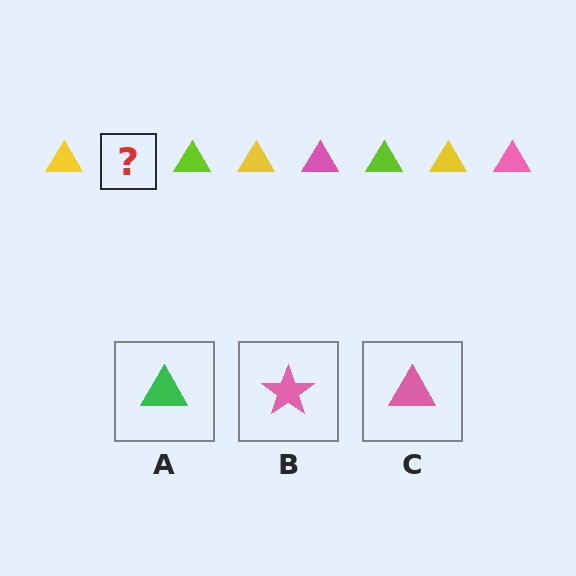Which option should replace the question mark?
Option C.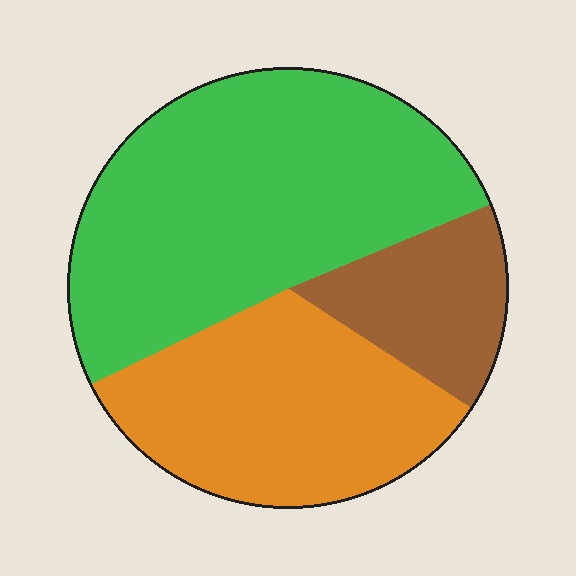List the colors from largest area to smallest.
From largest to smallest: green, orange, brown.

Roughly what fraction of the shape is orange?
Orange takes up between a third and a half of the shape.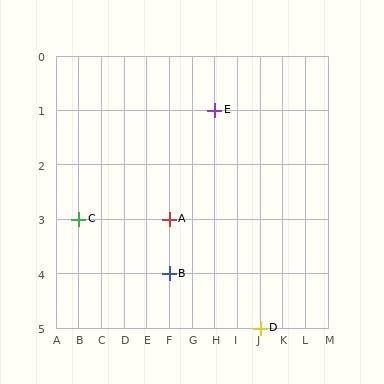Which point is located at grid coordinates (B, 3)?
Point C is at (B, 3).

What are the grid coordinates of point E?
Point E is at grid coordinates (H, 1).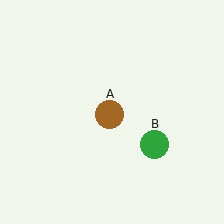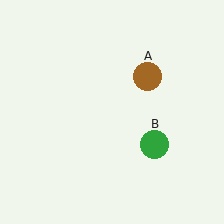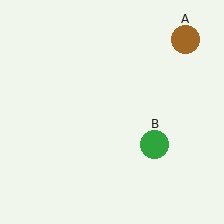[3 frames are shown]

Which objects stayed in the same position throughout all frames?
Green circle (object B) remained stationary.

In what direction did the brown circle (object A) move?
The brown circle (object A) moved up and to the right.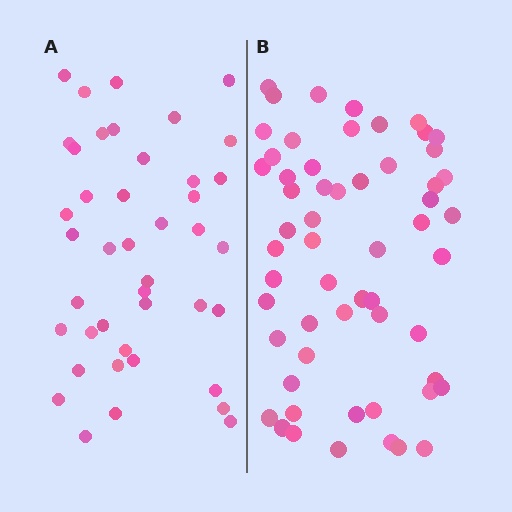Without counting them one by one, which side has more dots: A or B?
Region B (the right region) has more dots.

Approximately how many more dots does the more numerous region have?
Region B has approximately 15 more dots than region A.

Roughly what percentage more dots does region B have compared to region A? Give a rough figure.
About 35% more.